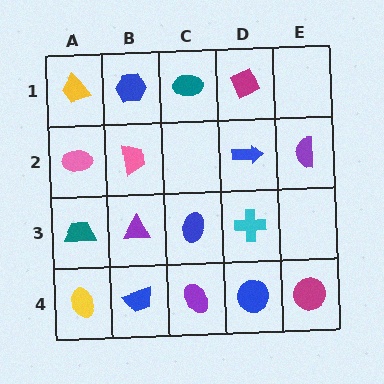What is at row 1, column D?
A magenta diamond.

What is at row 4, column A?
A yellow ellipse.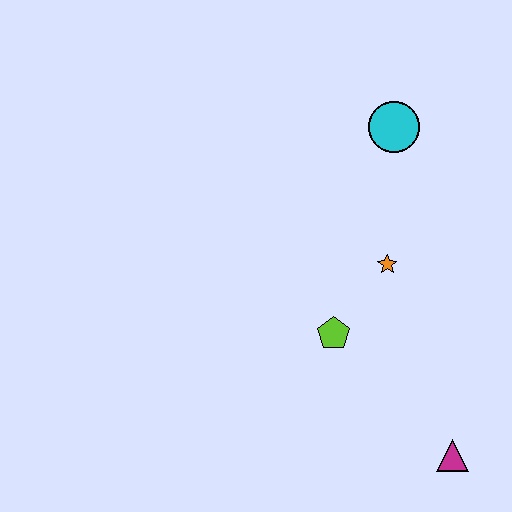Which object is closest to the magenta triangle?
The lime pentagon is closest to the magenta triangle.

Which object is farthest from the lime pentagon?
The cyan circle is farthest from the lime pentagon.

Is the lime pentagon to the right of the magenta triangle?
No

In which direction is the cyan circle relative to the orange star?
The cyan circle is above the orange star.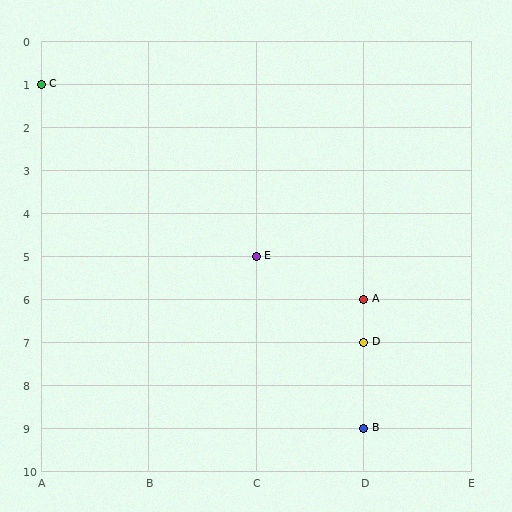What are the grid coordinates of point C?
Point C is at grid coordinates (A, 1).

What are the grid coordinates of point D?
Point D is at grid coordinates (D, 7).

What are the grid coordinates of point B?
Point B is at grid coordinates (D, 9).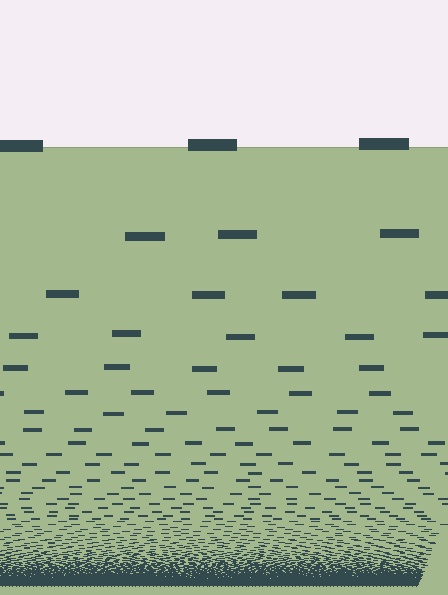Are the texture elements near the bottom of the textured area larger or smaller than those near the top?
Smaller. The gradient is inverted — elements near the bottom are smaller and denser.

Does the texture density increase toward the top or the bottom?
Density increases toward the bottom.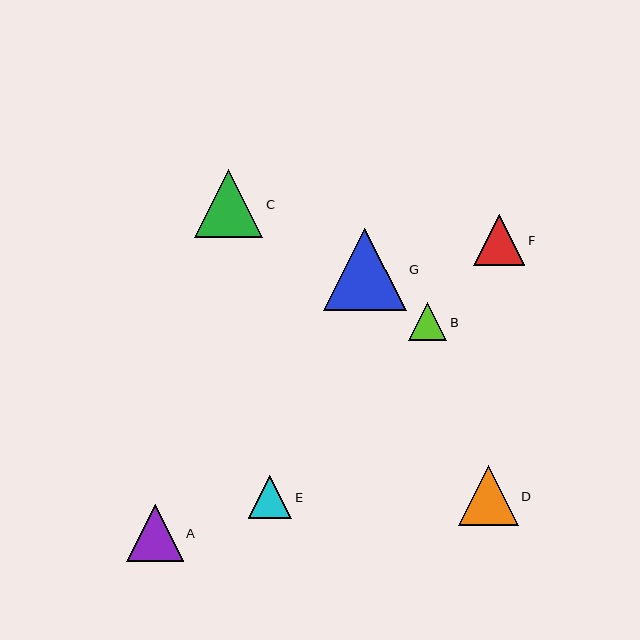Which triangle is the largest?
Triangle G is the largest with a size of approximately 83 pixels.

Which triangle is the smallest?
Triangle B is the smallest with a size of approximately 38 pixels.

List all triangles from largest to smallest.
From largest to smallest: G, C, D, A, F, E, B.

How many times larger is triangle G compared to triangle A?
Triangle G is approximately 1.5 times the size of triangle A.